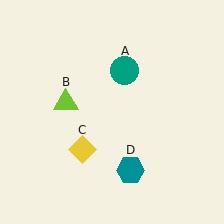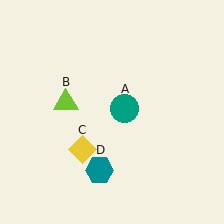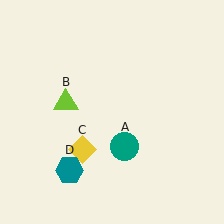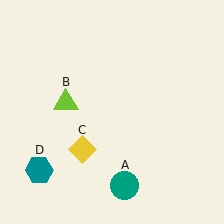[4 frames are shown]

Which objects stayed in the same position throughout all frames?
Lime triangle (object B) and yellow diamond (object C) remained stationary.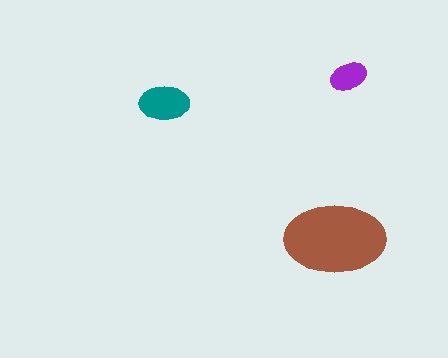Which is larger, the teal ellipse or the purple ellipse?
The teal one.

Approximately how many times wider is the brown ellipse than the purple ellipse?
About 2.5 times wider.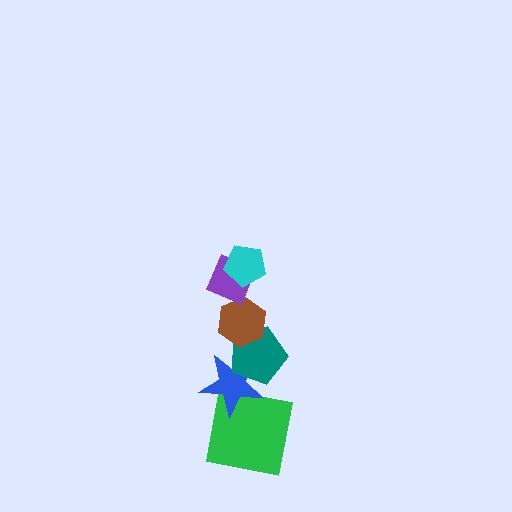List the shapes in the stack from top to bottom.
From top to bottom: the cyan pentagon, the purple diamond, the brown hexagon, the teal pentagon, the blue star, the green square.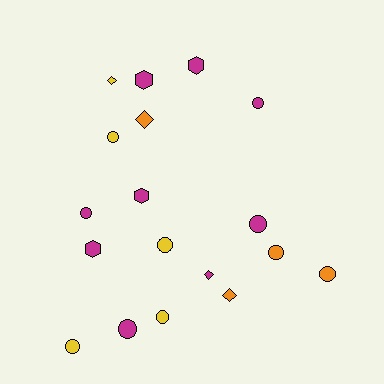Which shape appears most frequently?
Circle, with 10 objects.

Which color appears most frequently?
Magenta, with 9 objects.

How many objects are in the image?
There are 18 objects.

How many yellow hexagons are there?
There are no yellow hexagons.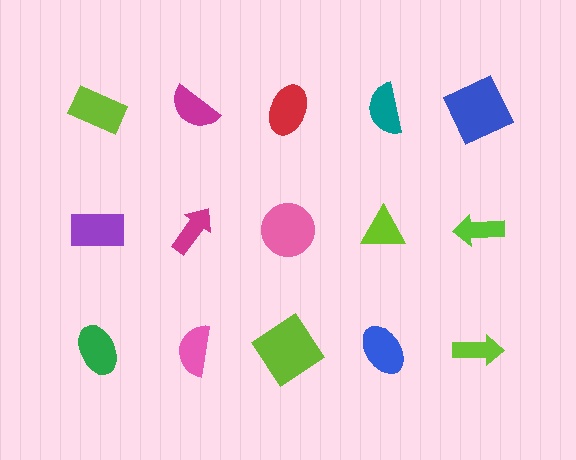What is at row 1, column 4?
A teal semicircle.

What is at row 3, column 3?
A lime diamond.